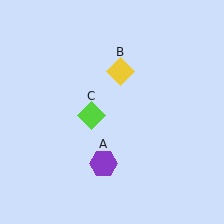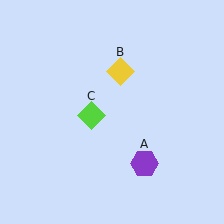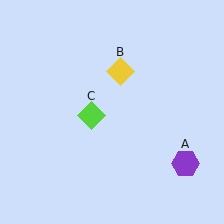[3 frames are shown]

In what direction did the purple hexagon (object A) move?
The purple hexagon (object A) moved right.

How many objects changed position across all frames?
1 object changed position: purple hexagon (object A).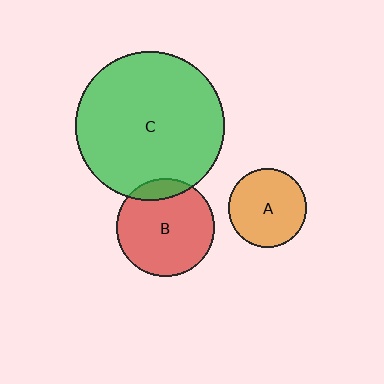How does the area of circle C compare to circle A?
Approximately 3.6 times.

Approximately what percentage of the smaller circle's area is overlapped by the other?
Approximately 15%.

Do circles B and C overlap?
Yes.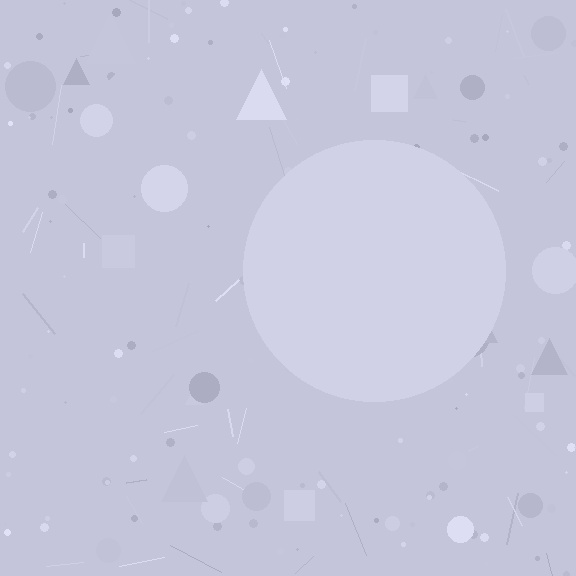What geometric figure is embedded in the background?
A circle is embedded in the background.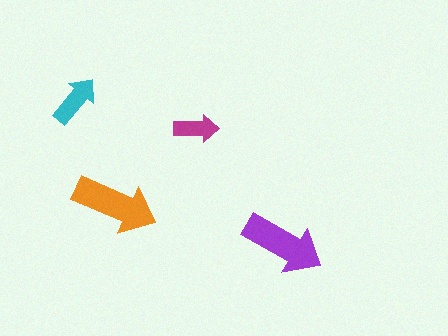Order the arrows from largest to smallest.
the orange one, the purple one, the cyan one, the magenta one.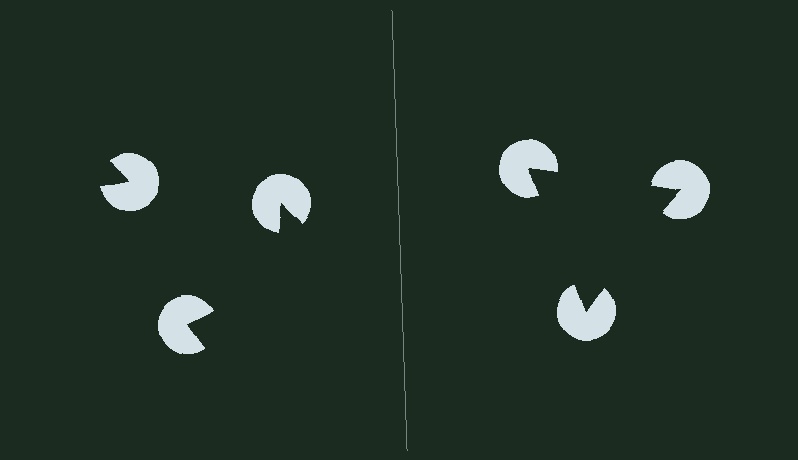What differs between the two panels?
The pac-man discs are positioned identically on both sides; only the wedge orientations differ. On the right they align to a triangle; on the left they are misaligned.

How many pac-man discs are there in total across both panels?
6 — 3 on each side.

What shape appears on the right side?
An illusory triangle.